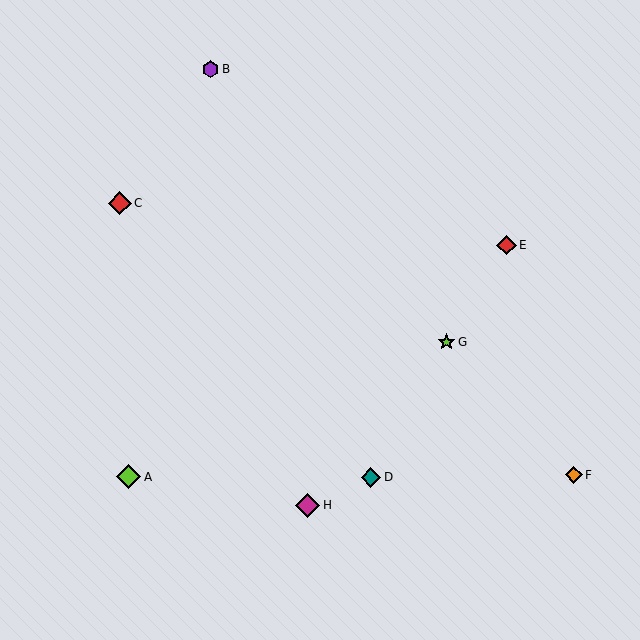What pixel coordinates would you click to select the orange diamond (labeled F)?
Click at (574, 475) to select the orange diamond F.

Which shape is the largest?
The lime diamond (labeled A) is the largest.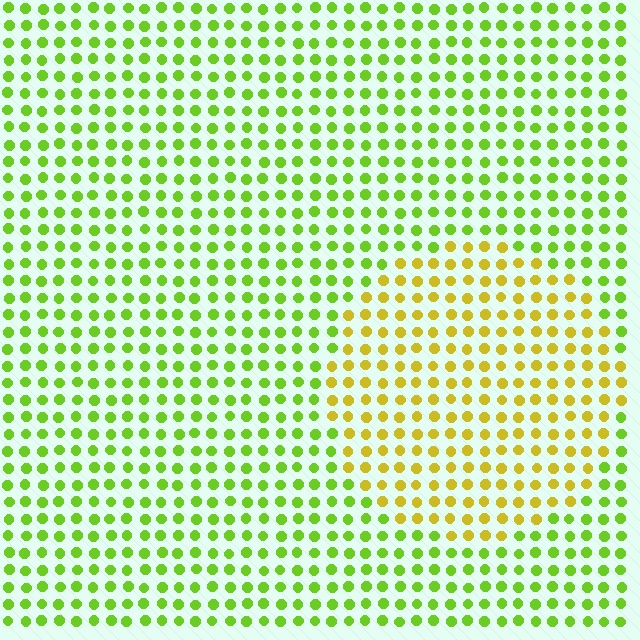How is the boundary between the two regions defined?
The boundary is defined purely by a slight shift in hue (about 40 degrees). Spacing, size, and orientation are identical on both sides.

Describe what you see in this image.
The image is filled with small lime elements in a uniform arrangement. A circle-shaped region is visible where the elements are tinted to a slightly different hue, forming a subtle color boundary.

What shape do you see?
I see a circle.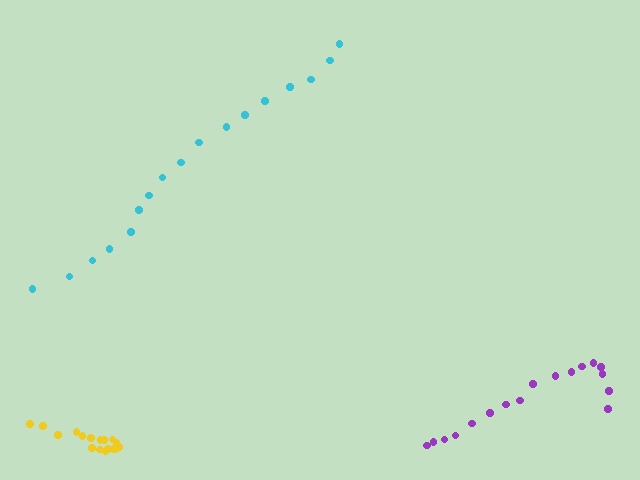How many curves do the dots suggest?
There are 3 distinct paths.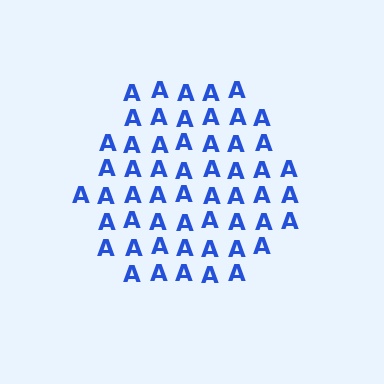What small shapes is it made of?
It is made of small letter A's.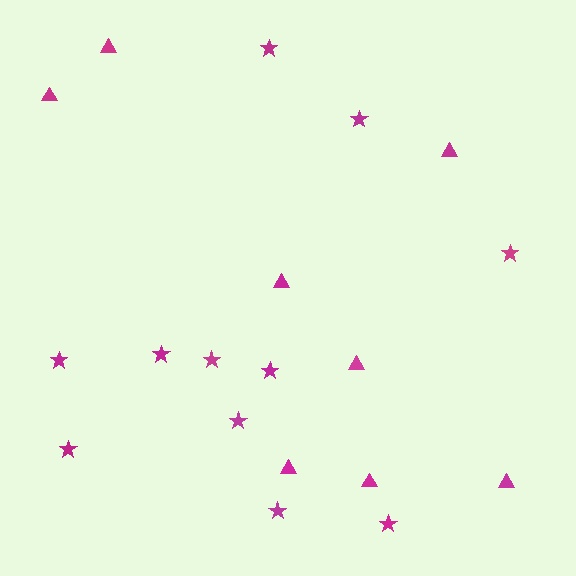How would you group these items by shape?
There are 2 groups: one group of stars (11) and one group of triangles (8).